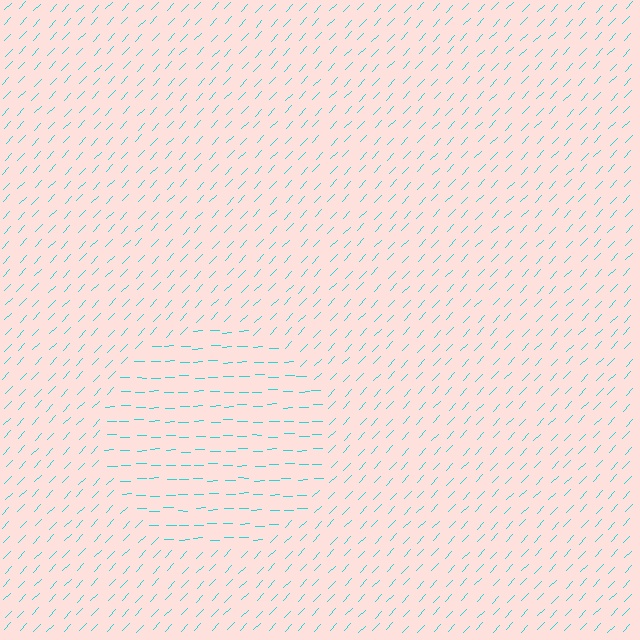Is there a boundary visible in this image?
Yes, there is a texture boundary formed by a change in line orientation.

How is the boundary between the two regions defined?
The boundary is defined purely by a change in line orientation (approximately 45 degrees difference). All lines are the same color and thickness.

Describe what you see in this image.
The image is filled with small cyan line segments. A circle region in the image has lines oriented differently from the surrounding lines, creating a visible texture boundary.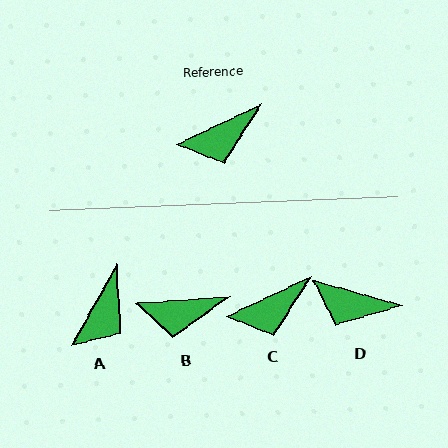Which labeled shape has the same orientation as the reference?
C.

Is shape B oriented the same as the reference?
No, it is off by about 21 degrees.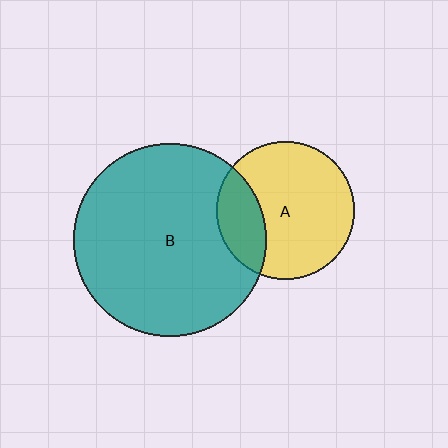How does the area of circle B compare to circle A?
Approximately 2.0 times.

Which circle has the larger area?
Circle B (teal).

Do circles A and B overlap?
Yes.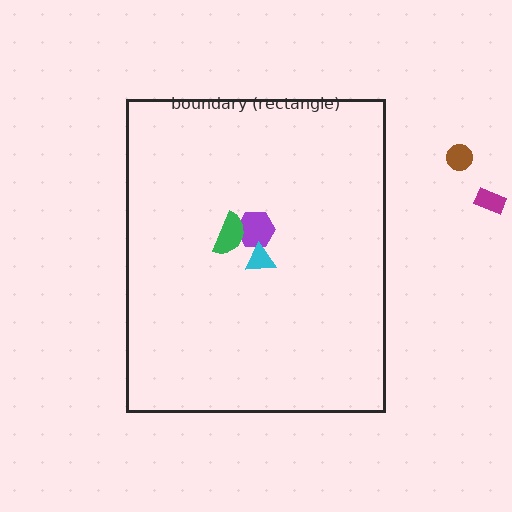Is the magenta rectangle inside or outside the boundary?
Outside.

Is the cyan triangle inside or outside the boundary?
Inside.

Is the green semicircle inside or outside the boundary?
Inside.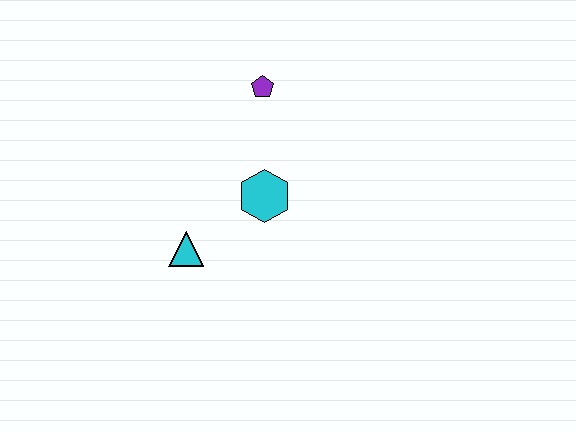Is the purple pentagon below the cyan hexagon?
No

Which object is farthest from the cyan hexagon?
The purple pentagon is farthest from the cyan hexagon.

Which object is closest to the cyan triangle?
The cyan hexagon is closest to the cyan triangle.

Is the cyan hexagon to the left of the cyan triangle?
No